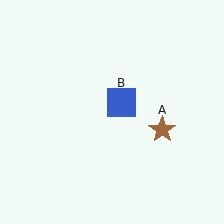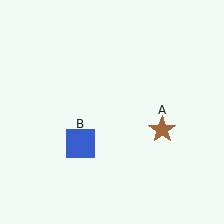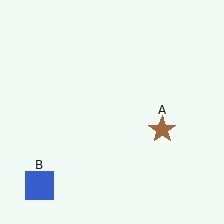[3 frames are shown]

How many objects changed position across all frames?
1 object changed position: blue square (object B).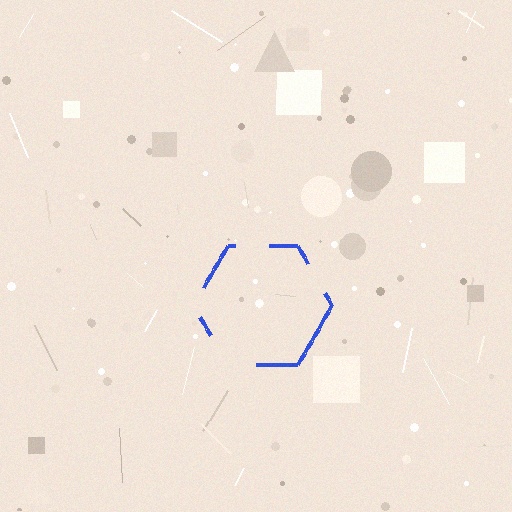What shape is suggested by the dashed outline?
The dashed outline suggests a hexagon.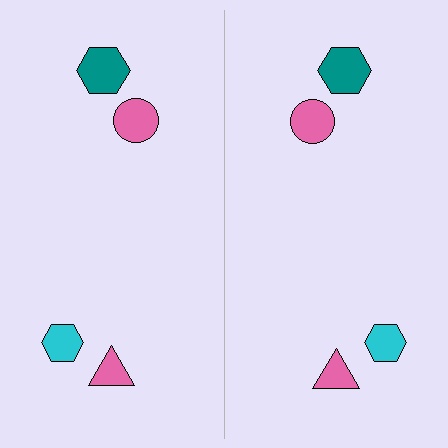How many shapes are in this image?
There are 8 shapes in this image.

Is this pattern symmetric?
Yes, this pattern has bilateral (reflection) symmetry.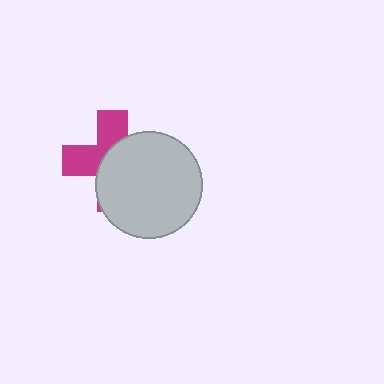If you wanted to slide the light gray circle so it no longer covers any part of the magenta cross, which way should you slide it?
Slide it toward the lower-right — that is the most direct way to separate the two shapes.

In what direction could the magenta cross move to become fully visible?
The magenta cross could move toward the upper-left. That would shift it out from behind the light gray circle entirely.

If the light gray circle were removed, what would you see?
You would see the complete magenta cross.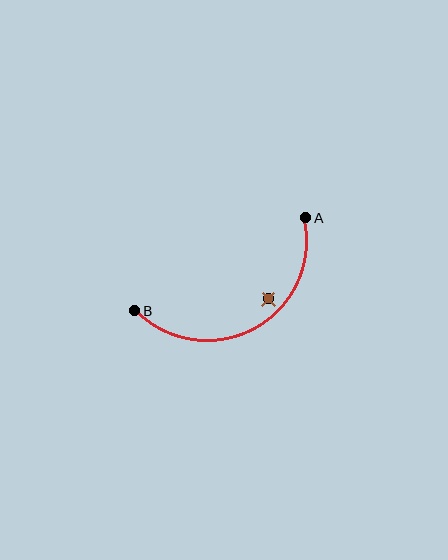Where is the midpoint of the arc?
The arc midpoint is the point on the curve farthest from the straight line joining A and B. It sits below that line.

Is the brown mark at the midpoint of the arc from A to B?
No — the brown mark does not lie on the arc at all. It sits slightly inside the curve.